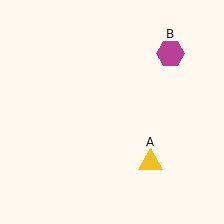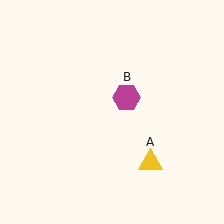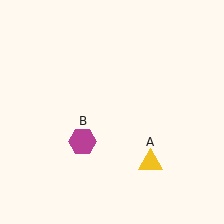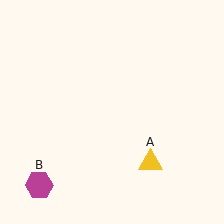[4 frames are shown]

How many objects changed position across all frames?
1 object changed position: magenta hexagon (object B).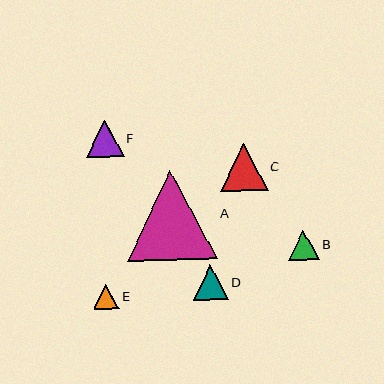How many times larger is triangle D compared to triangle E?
Triangle D is approximately 1.4 times the size of triangle E.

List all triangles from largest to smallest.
From largest to smallest: A, C, F, D, B, E.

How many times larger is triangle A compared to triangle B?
Triangle A is approximately 2.9 times the size of triangle B.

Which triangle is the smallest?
Triangle E is the smallest with a size of approximately 26 pixels.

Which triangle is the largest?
Triangle A is the largest with a size of approximately 90 pixels.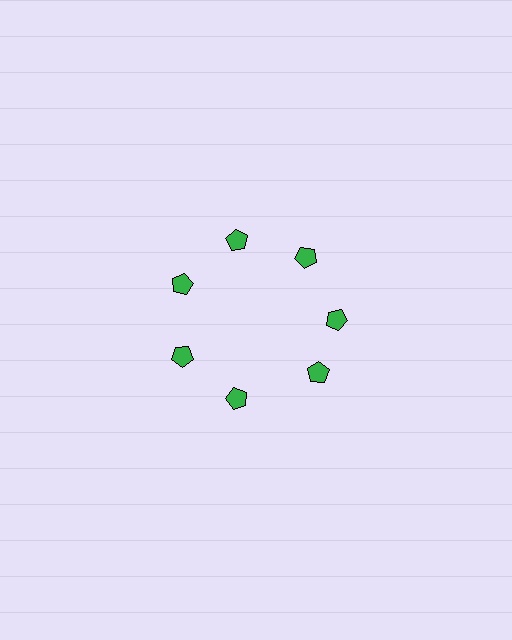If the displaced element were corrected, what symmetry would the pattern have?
It would have 7-fold rotational symmetry — the pattern would map onto itself every 51 degrees.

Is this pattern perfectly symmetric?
No. The 7 green pentagons are arranged in a ring, but one element near the 5 o'clock position is rotated out of alignment along the ring, breaking the 7-fold rotational symmetry.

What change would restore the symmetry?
The symmetry would be restored by rotating it back into even spacing with its neighbors so that all 7 pentagons sit at equal angles and equal distance from the center.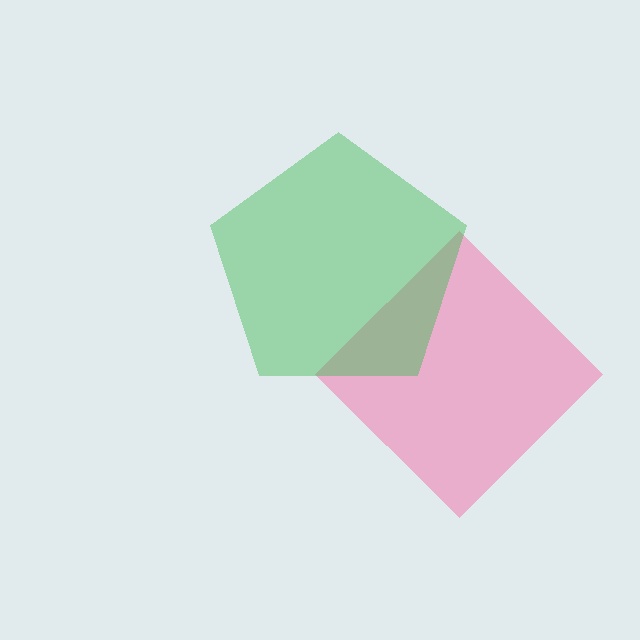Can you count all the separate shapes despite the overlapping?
Yes, there are 2 separate shapes.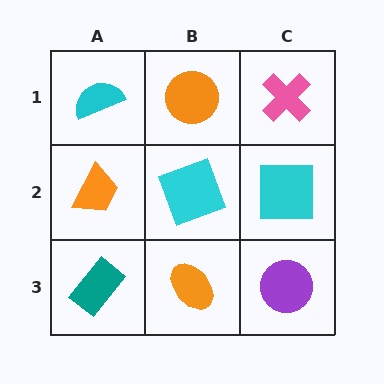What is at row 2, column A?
An orange trapezoid.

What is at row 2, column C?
A cyan square.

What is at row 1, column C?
A pink cross.